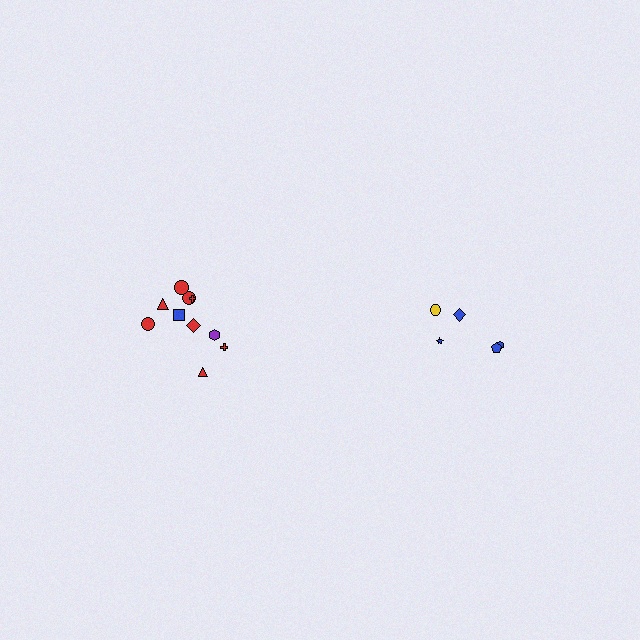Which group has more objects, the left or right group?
The left group.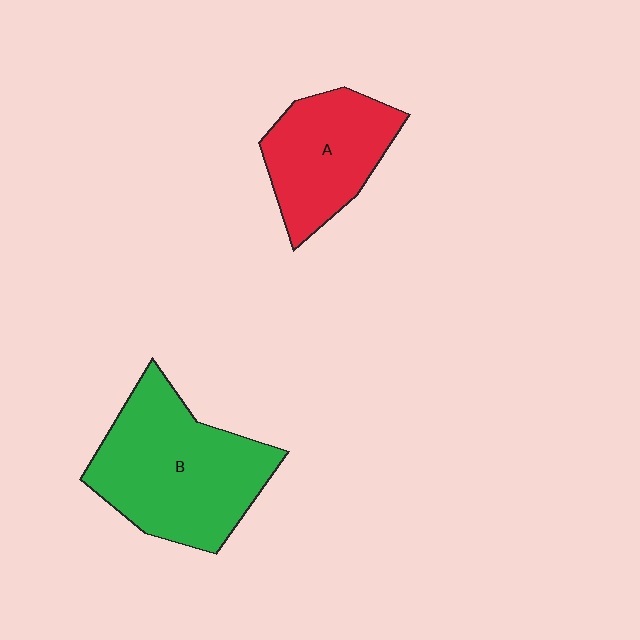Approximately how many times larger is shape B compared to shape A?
Approximately 1.5 times.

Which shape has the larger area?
Shape B (green).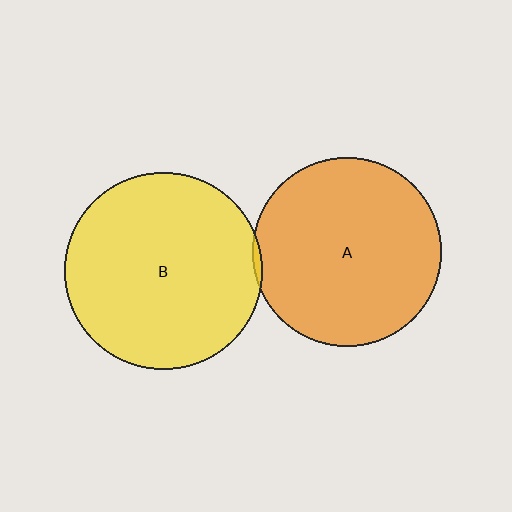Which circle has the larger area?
Circle B (yellow).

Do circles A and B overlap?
Yes.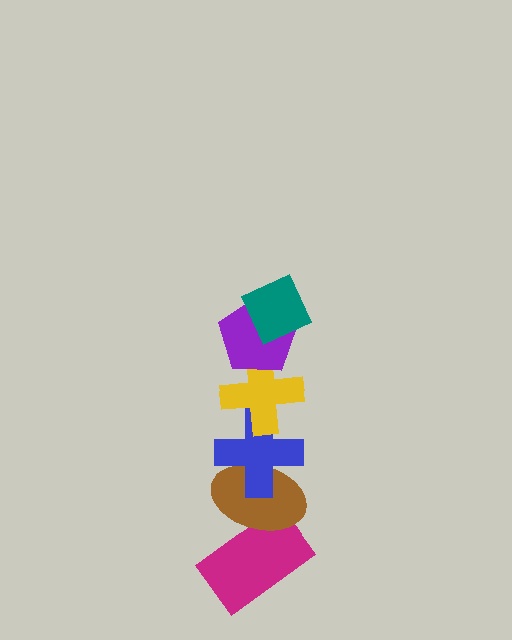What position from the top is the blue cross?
The blue cross is 4th from the top.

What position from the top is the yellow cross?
The yellow cross is 3rd from the top.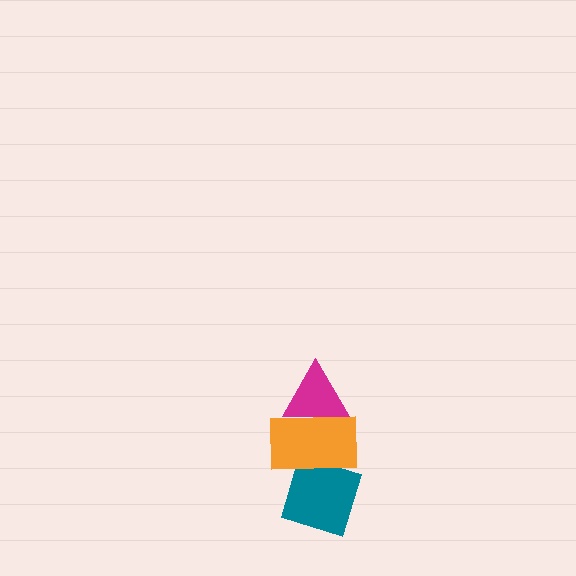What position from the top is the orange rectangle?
The orange rectangle is 2nd from the top.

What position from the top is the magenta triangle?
The magenta triangle is 1st from the top.